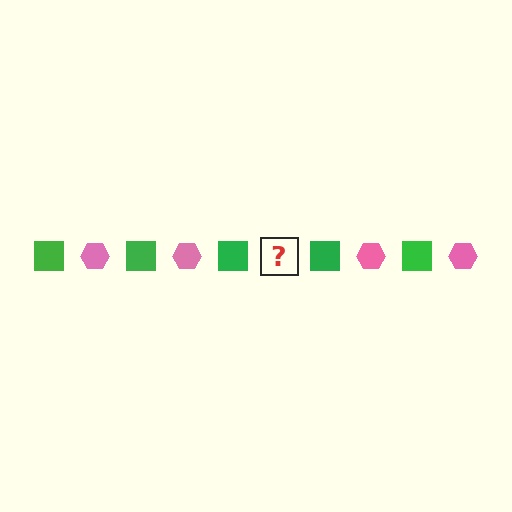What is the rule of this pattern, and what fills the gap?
The rule is that the pattern alternates between green square and pink hexagon. The gap should be filled with a pink hexagon.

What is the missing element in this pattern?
The missing element is a pink hexagon.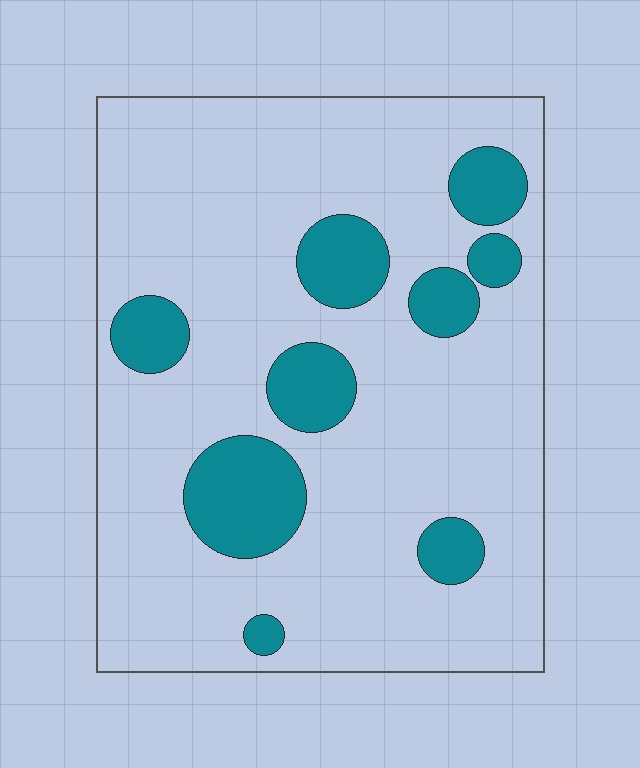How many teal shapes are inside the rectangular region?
9.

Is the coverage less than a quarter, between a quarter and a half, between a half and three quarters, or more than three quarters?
Less than a quarter.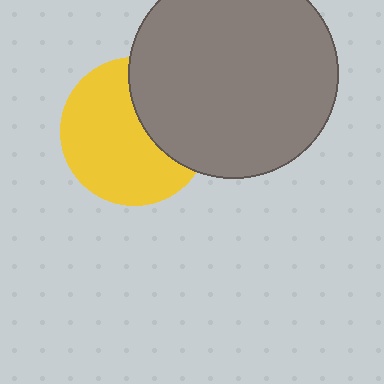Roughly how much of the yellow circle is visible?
About half of it is visible (roughly 65%).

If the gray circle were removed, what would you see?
You would see the complete yellow circle.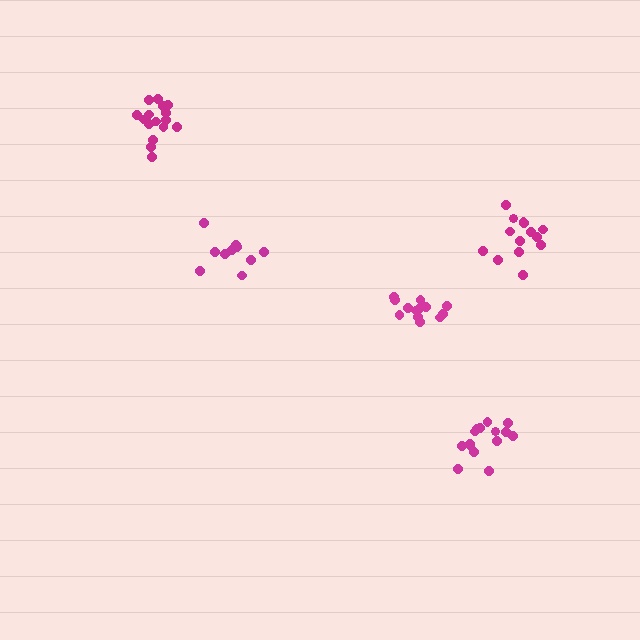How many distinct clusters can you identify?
There are 5 distinct clusters.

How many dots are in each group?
Group 1: 11 dots, Group 2: 14 dots, Group 3: 15 dots, Group 4: 13 dots, Group 5: 16 dots (69 total).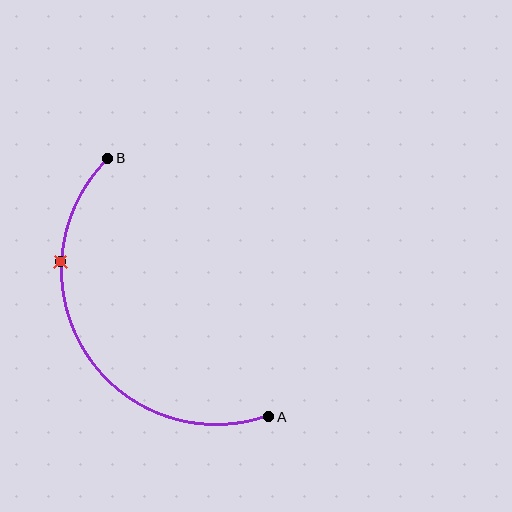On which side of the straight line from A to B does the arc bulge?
The arc bulges to the left of the straight line connecting A and B.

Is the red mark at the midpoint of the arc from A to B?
No. The red mark lies on the arc but is closer to endpoint B. The arc midpoint would be at the point on the curve equidistant along the arc from both A and B.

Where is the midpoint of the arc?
The arc midpoint is the point on the curve farthest from the straight line joining A and B. It sits to the left of that line.